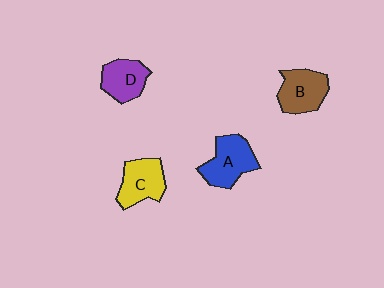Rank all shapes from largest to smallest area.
From largest to smallest: A (blue), B (brown), C (yellow), D (purple).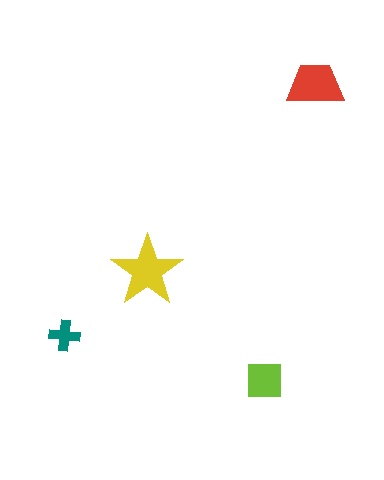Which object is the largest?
The yellow star.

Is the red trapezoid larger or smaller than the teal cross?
Larger.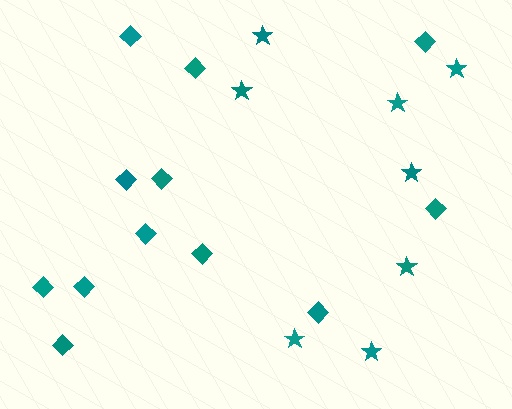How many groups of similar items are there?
There are 2 groups: one group of stars (8) and one group of diamonds (12).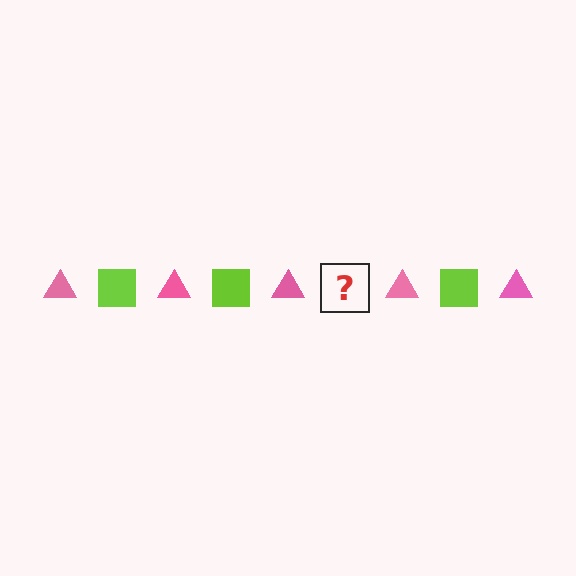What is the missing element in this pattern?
The missing element is a lime square.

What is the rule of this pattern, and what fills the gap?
The rule is that the pattern alternates between pink triangle and lime square. The gap should be filled with a lime square.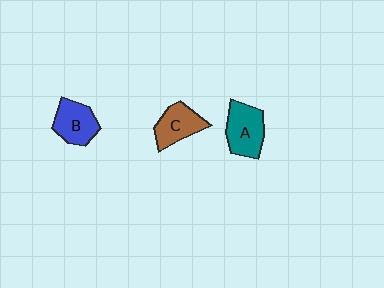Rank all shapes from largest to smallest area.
From largest to smallest: A (teal), B (blue), C (brown).